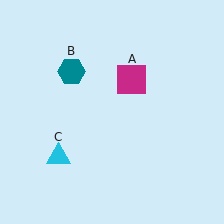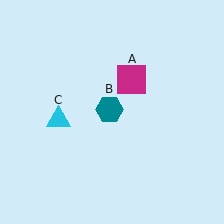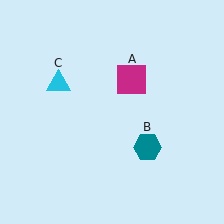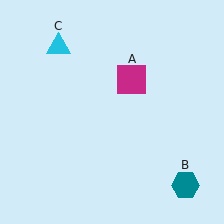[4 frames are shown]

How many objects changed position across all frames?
2 objects changed position: teal hexagon (object B), cyan triangle (object C).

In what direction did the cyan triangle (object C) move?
The cyan triangle (object C) moved up.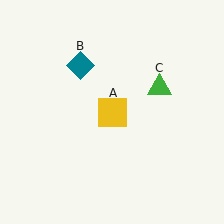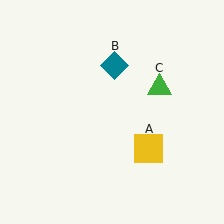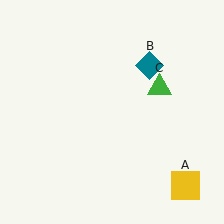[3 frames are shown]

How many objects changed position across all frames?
2 objects changed position: yellow square (object A), teal diamond (object B).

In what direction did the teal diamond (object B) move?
The teal diamond (object B) moved right.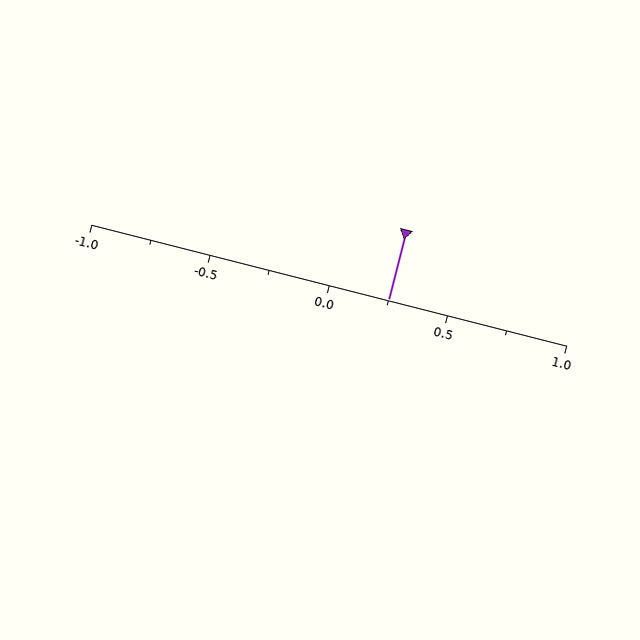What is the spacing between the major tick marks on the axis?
The major ticks are spaced 0.5 apart.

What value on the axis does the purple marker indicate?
The marker indicates approximately 0.25.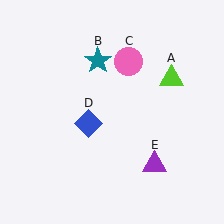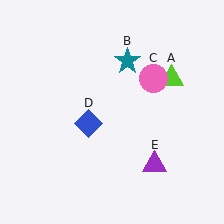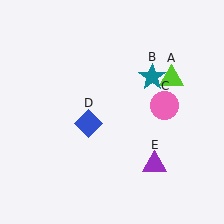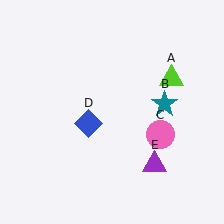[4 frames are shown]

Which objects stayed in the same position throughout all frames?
Lime triangle (object A) and blue diamond (object D) and purple triangle (object E) remained stationary.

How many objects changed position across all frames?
2 objects changed position: teal star (object B), pink circle (object C).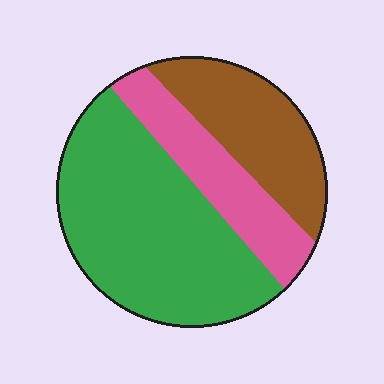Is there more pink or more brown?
Brown.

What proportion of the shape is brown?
Brown takes up about one quarter (1/4) of the shape.